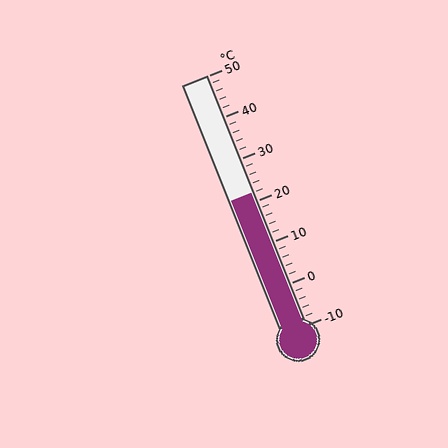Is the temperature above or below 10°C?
The temperature is above 10°C.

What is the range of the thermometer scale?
The thermometer scale ranges from -10°C to 50°C.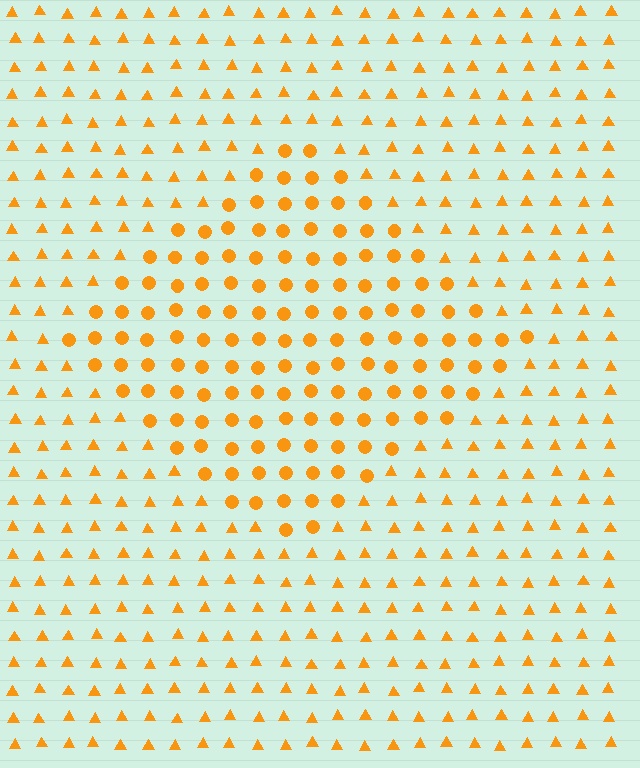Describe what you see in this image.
The image is filled with small orange elements arranged in a uniform grid. A diamond-shaped region contains circles, while the surrounding area contains triangles. The boundary is defined purely by the change in element shape.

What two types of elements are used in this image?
The image uses circles inside the diamond region and triangles outside it.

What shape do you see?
I see a diamond.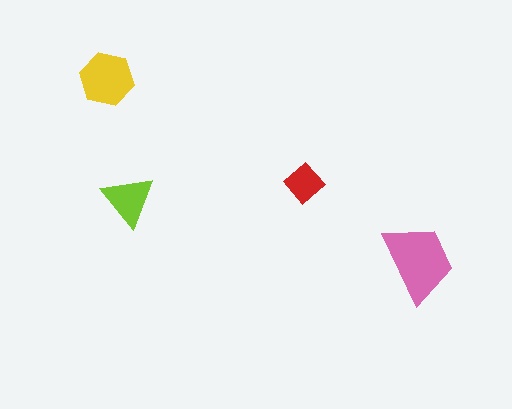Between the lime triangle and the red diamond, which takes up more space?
The lime triangle.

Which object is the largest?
The pink trapezoid.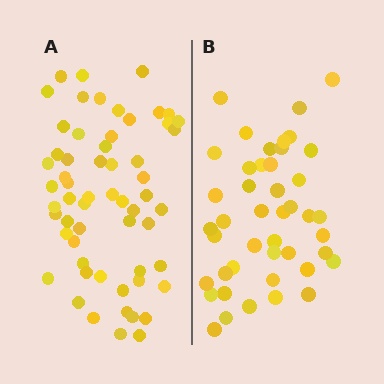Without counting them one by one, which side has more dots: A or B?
Region A (the left region) has more dots.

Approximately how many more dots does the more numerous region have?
Region A has approximately 15 more dots than region B.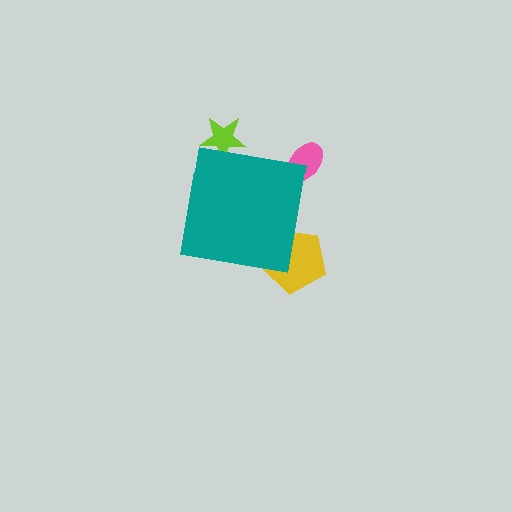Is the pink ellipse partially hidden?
Yes, the pink ellipse is partially hidden behind the teal square.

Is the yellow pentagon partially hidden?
Yes, the yellow pentagon is partially hidden behind the teal square.